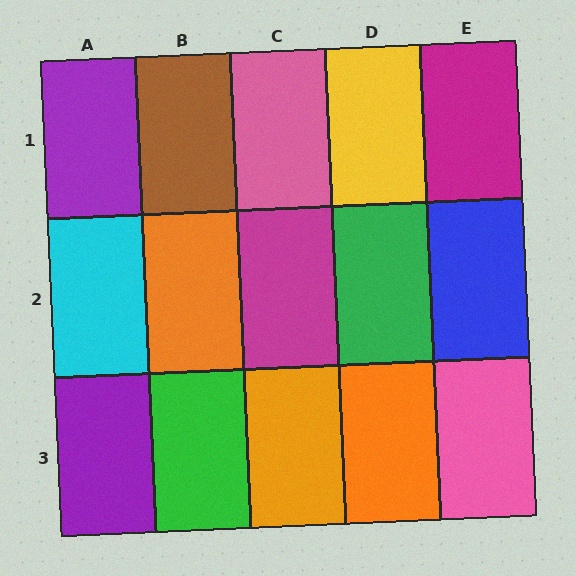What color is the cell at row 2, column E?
Blue.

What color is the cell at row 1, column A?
Purple.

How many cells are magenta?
2 cells are magenta.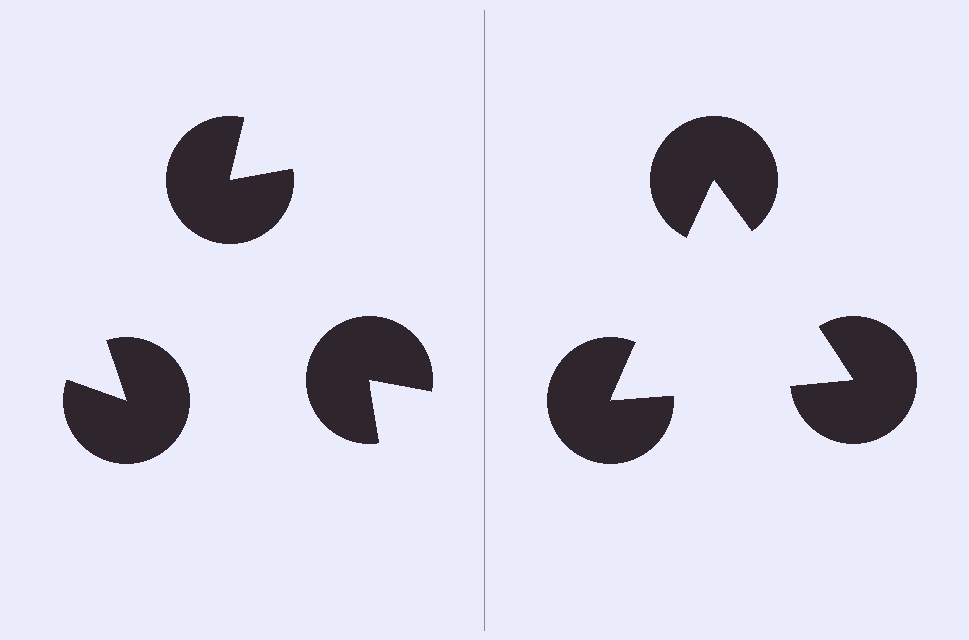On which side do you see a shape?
An illusory triangle appears on the right side. On the left side the wedge cuts are rotated, so no coherent shape forms.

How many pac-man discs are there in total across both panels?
6 — 3 on each side.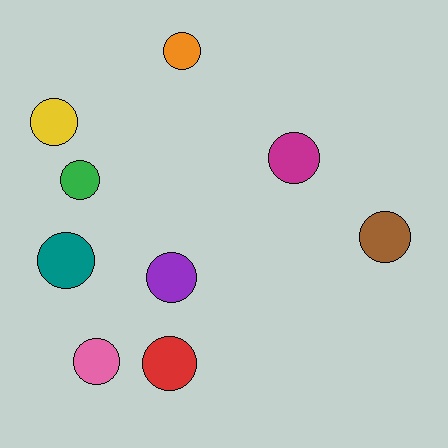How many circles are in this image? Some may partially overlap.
There are 9 circles.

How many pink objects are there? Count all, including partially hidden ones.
There is 1 pink object.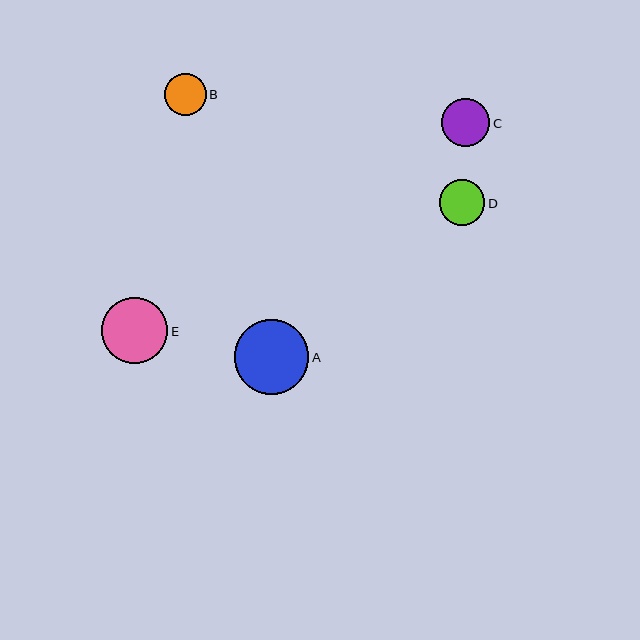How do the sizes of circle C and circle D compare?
Circle C and circle D are approximately the same size.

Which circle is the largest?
Circle A is the largest with a size of approximately 75 pixels.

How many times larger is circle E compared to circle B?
Circle E is approximately 1.6 times the size of circle B.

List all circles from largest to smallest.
From largest to smallest: A, E, C, D, B.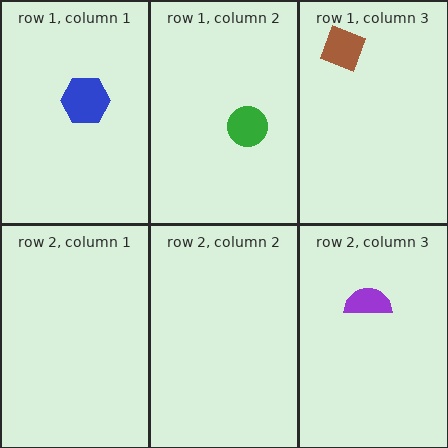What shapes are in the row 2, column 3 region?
The purple semicircle.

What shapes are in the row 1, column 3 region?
The brown square.